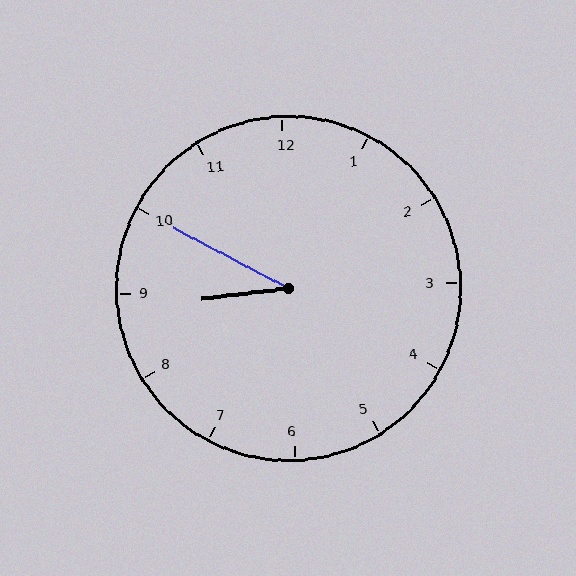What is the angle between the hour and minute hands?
Approximately 35 degrees.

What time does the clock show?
8:50.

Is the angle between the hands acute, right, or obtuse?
It is acute.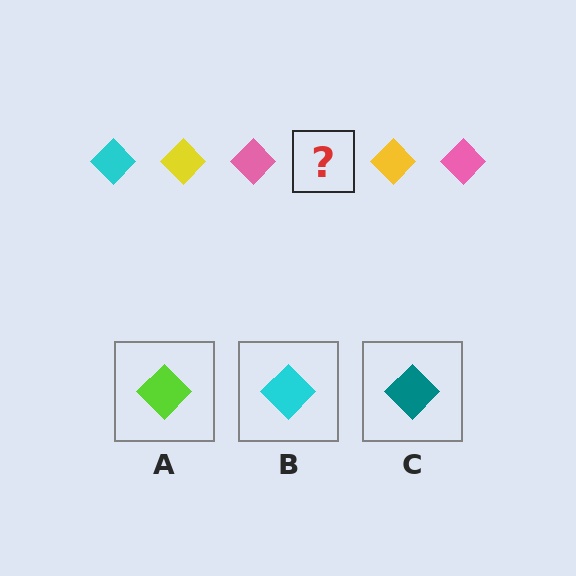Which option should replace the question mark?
Option B.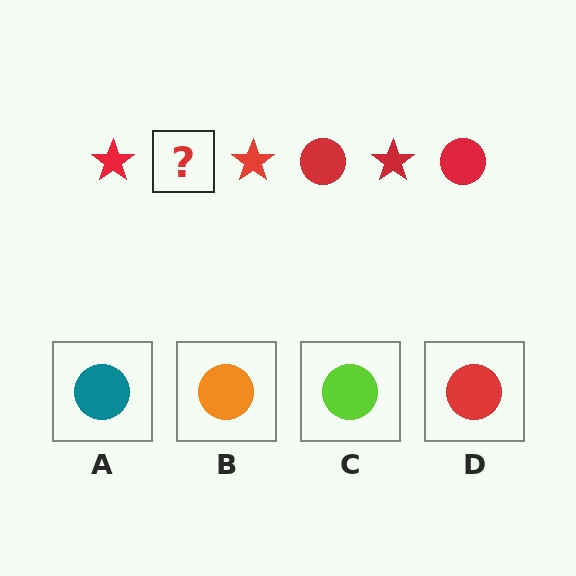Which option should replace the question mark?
Option D.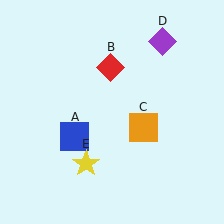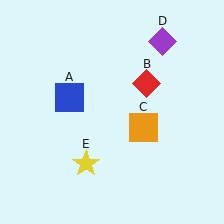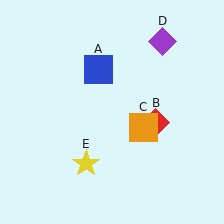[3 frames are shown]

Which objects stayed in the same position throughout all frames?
Orange square (object C) and purple diamond (object D) and yellow star (object E) remained stationary.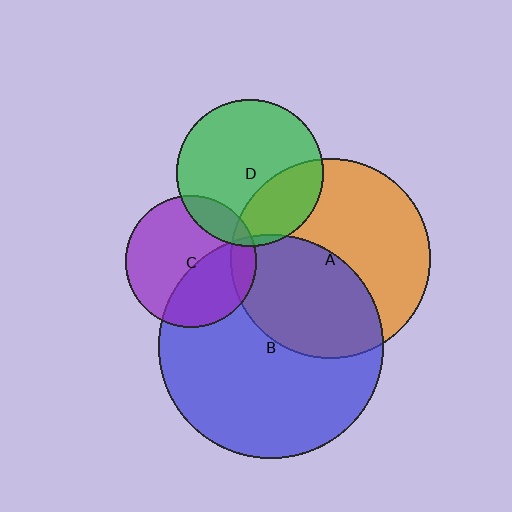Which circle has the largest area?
Circle B (blue).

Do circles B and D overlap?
Yes.